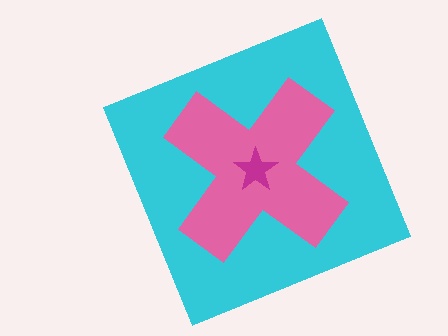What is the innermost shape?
The magenta star.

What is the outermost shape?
The cyan square.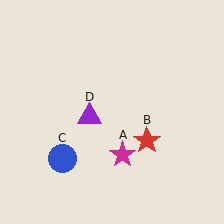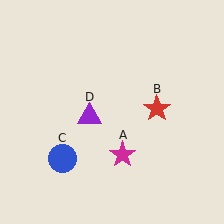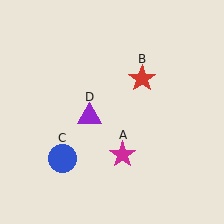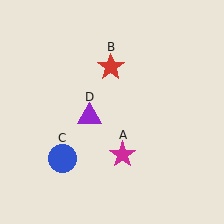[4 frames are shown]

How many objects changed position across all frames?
1 object changed position: red star (object B).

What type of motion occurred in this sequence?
The red star (object B) rotated counterclockwise around the center of the scene.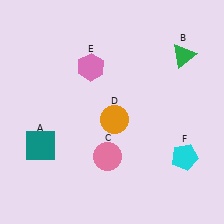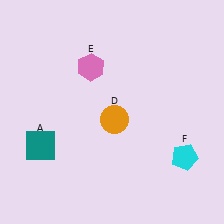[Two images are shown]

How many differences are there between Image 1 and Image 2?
There are 2 differences between the two images.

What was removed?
The pink circle (C), the green triangle (B) were removed in Image 2.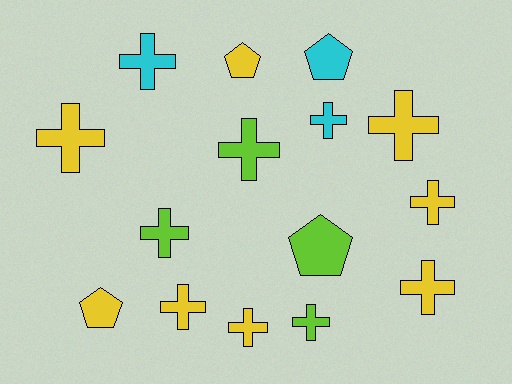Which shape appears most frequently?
Cross, with 11 objects.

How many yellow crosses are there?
There are 6 yellow crosses.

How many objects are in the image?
There are 15 objects.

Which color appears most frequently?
Yellow, with 8 objects.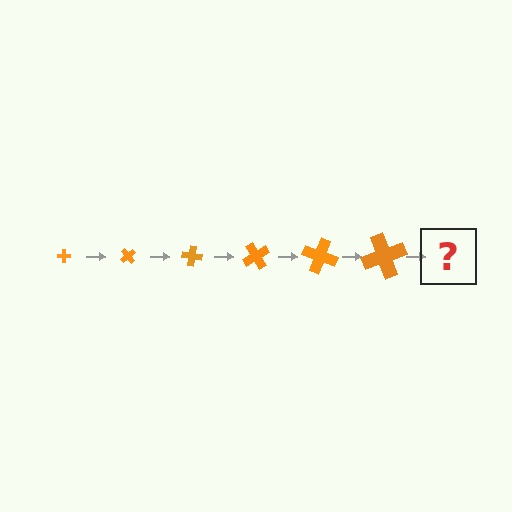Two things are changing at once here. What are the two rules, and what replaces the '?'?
The two rules are that the cross grows larger each step and it rotates 50 degrees each step. The '?' should be a cross, larger than the previous one and rotated 300 degrees from the start.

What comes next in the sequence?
The next element should be a cross, larger than the previous one and rotated 300 degrees from the start.